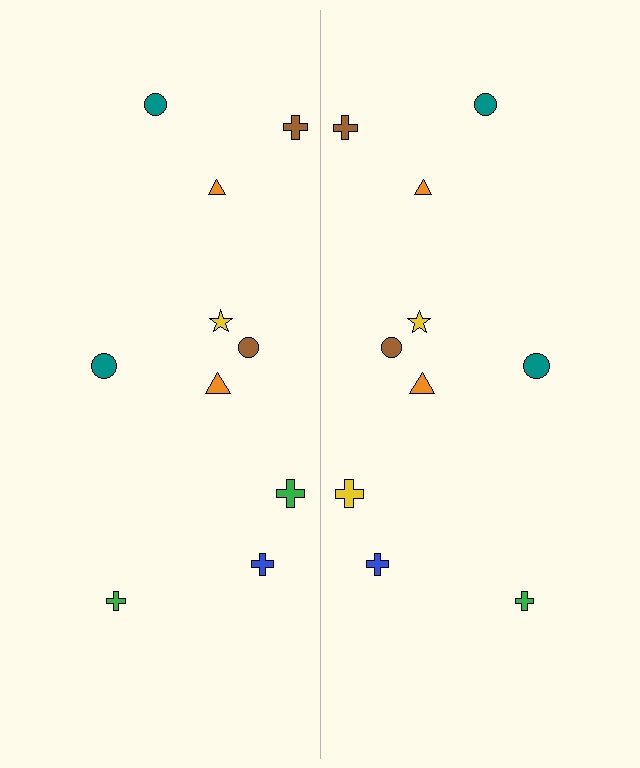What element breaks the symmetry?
The yellow cross on the right side breaks the symmetry — its mirror counterpart is green.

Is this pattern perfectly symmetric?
No, the pattern is not perfectly symmetric. The yellow cross on the right side breaks the symmetry — its mirror counterpart is green.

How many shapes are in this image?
There are 20 shapes in this image.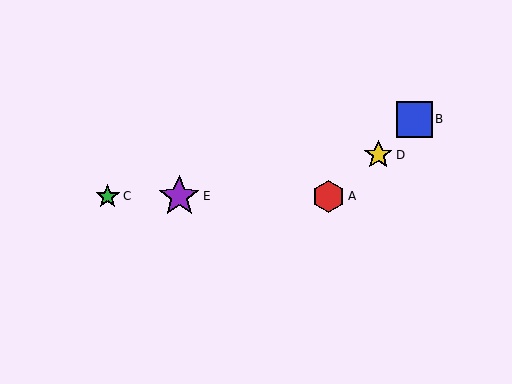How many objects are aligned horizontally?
3 objects (A, C, E) are aligned horizontally.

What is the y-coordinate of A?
Object A is at y≈196.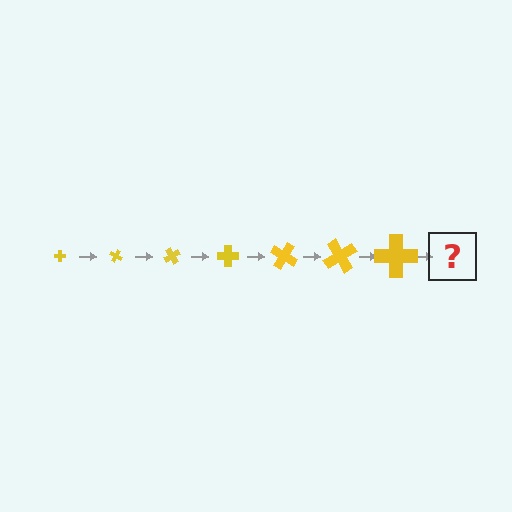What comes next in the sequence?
The next element should be a cross, larger than the previous one and rotated 210 degrees from the start.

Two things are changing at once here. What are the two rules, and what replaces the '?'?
The two rules are that the cross grows larger each step and it rotates 30 degrees each step. The '?' should be a cross, larger than the previous one and rotated 210 degrees from the start.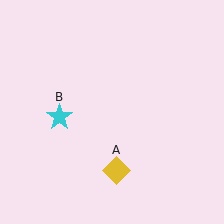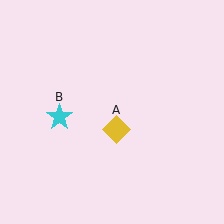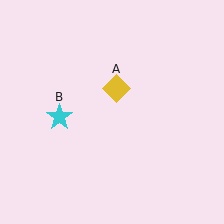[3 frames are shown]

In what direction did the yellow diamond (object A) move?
The yellow diamond (object A) moved up.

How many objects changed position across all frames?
1 object changed position: yellow diamond (object A).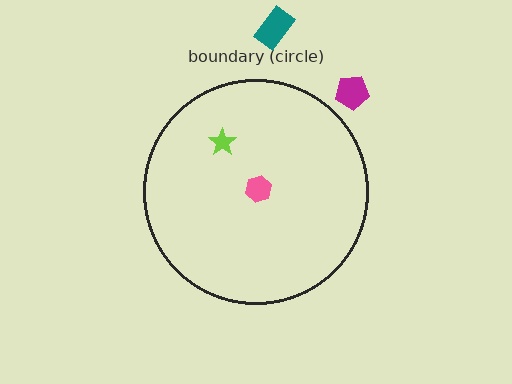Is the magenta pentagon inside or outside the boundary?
Outside.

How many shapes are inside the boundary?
2 inside, 2 outside.